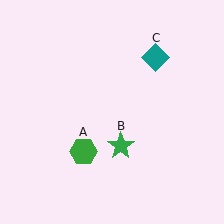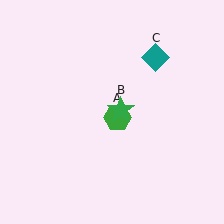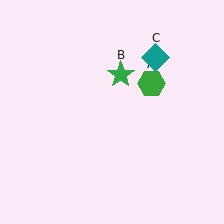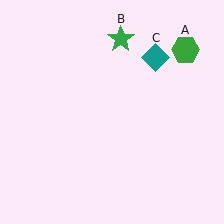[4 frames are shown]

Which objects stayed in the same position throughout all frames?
Teal diamond (object C) remained stationary.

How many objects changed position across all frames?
2 objects changed position: green hexagon (object A), green star (object B).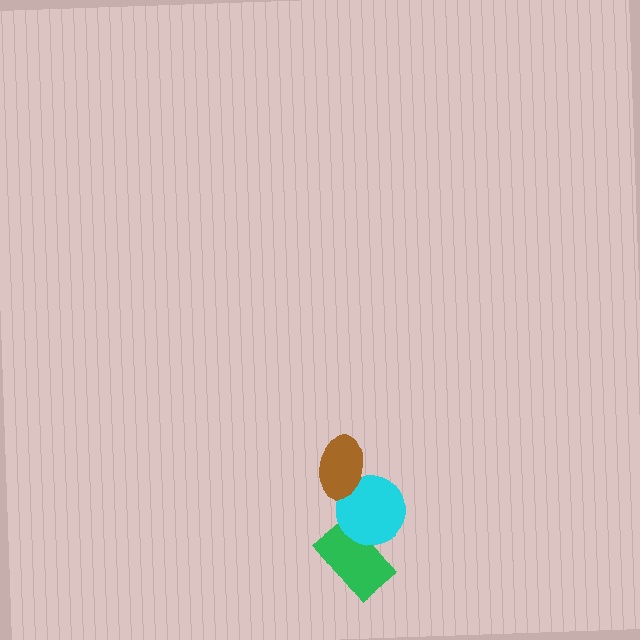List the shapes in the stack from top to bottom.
From top to bottom: the brown ellipse, the cyan circle, the green rectangle.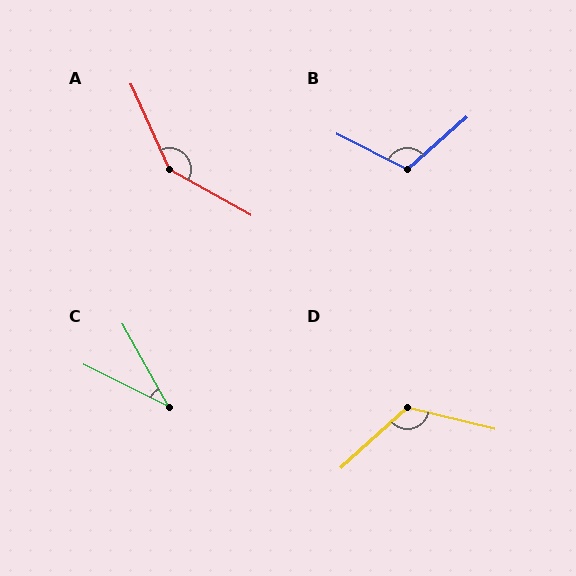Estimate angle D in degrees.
Approximately 124 degrees.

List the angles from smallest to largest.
C (35°), B (112°), D (124°), A (143°).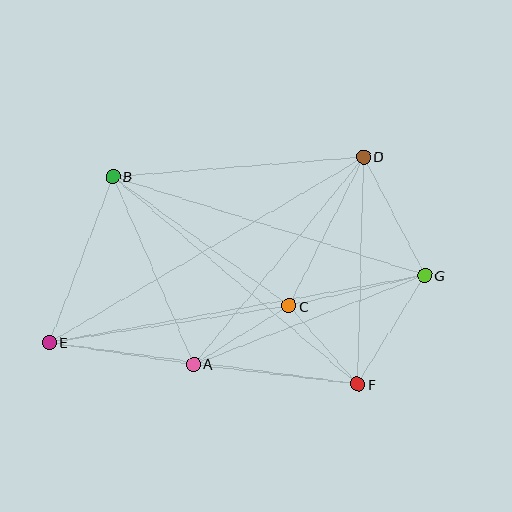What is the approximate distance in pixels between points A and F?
The distance between A and F is approximately 165 pixels.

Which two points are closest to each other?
Points C and F are closest to each other.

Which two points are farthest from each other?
Points E and G are farthest from each other.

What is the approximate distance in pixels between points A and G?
The distance between A and G is approximately 248 pixels.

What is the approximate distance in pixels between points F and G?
The distance between F and G is approximately 128 pixels.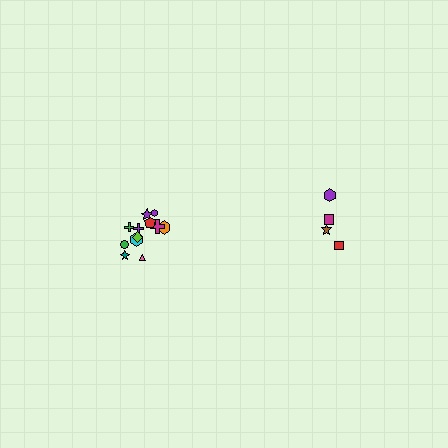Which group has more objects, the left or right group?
The left group.